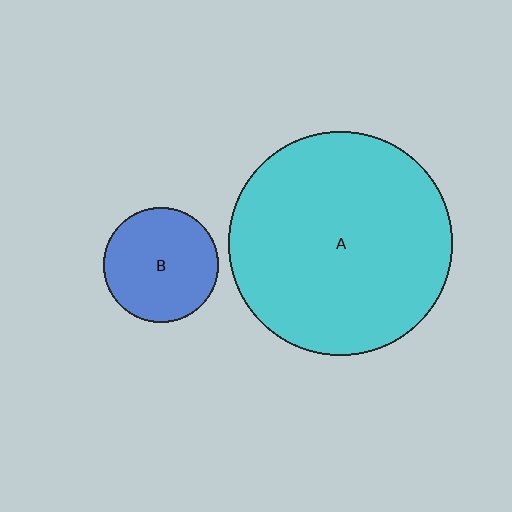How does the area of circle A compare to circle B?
Approximately 3.8 times.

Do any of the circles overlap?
No, none of the circles overlap.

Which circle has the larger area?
Circle A (cyan).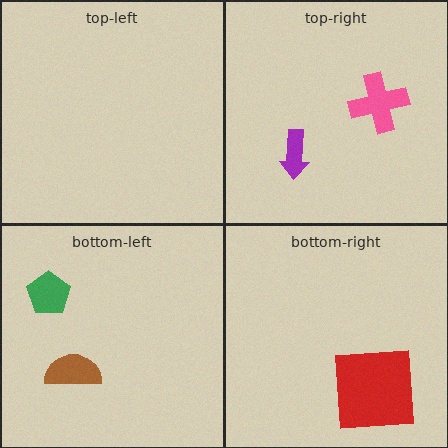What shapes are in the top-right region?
The pink cross, the purple arrow.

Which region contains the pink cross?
The top-right region.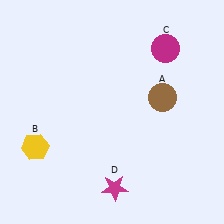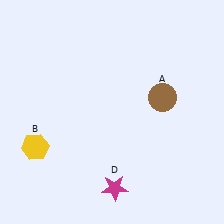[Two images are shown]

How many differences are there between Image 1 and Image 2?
There is 1 difference between the two images.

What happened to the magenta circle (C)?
The magenta circle (C) was removed in Image 2. It was in the top-right area of Image 1.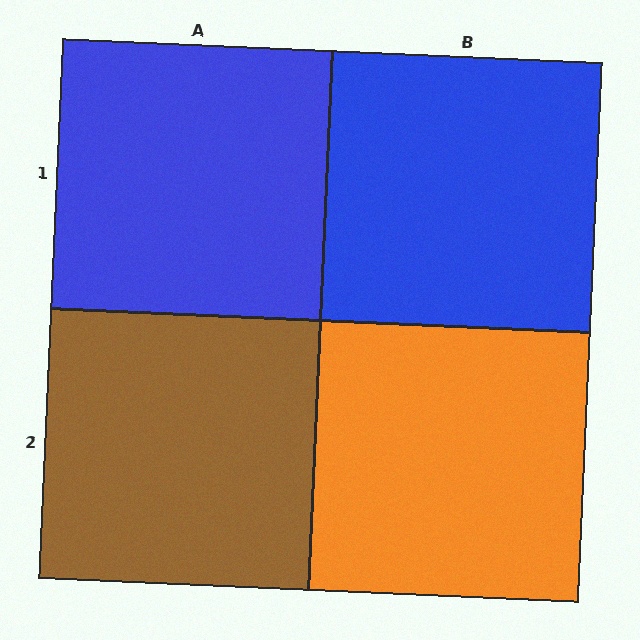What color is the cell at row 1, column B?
Blue.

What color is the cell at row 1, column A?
Blue.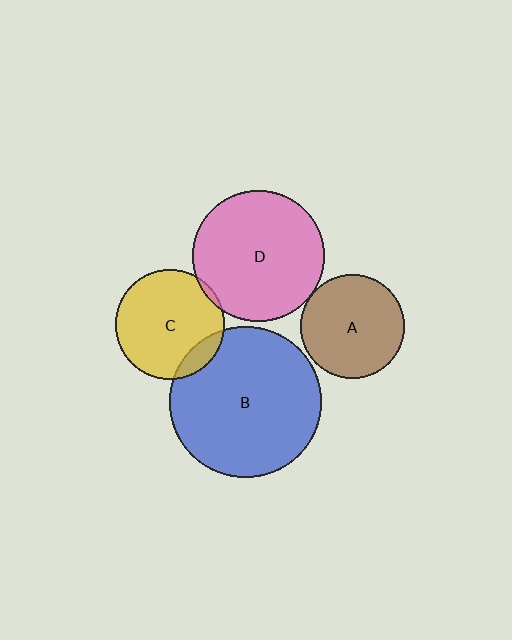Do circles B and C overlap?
Yes.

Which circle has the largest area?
Circle B (blue).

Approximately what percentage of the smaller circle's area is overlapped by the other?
Approximately 10%.